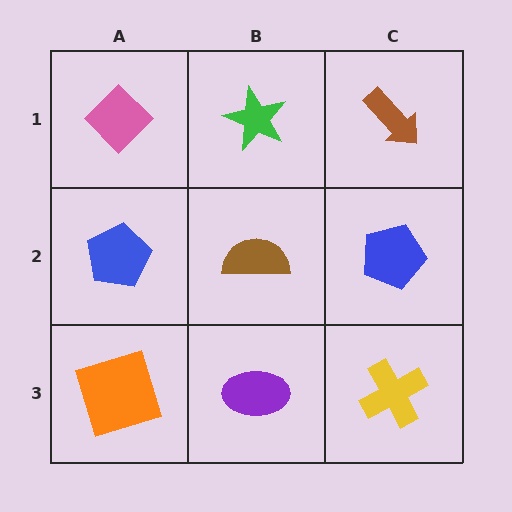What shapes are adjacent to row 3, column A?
A blue pentagon (row 2, column A), a purple ellipse (row 3, column B).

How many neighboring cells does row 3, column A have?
2.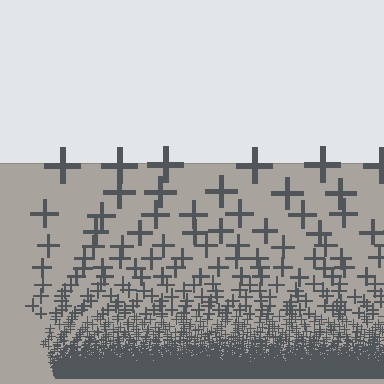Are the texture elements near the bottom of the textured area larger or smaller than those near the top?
Smaller. The gradient is inverted — elements near the bottom are smaller and denser.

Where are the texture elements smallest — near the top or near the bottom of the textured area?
Near the bottom.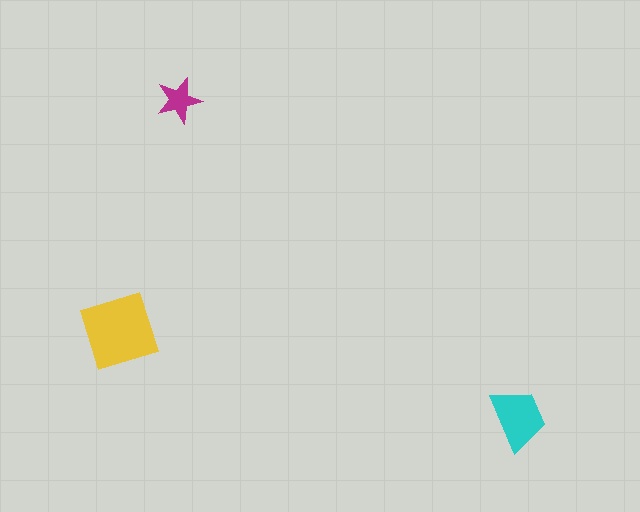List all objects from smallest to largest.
The magenta star, the cyan trapezoid, the yellow diamond.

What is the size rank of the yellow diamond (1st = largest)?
1st.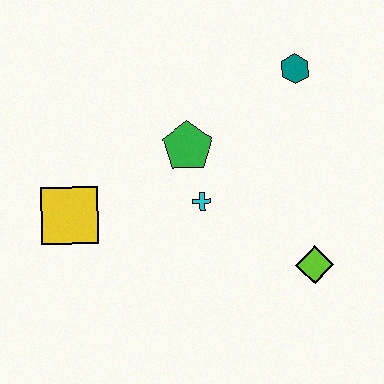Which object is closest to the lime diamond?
The cyan cross is closest to the lime diamond.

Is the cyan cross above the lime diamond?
Yes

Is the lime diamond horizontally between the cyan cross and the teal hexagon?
No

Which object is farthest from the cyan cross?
The teal hexagon is farthest from the cyan cross.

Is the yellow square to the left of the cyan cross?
Yes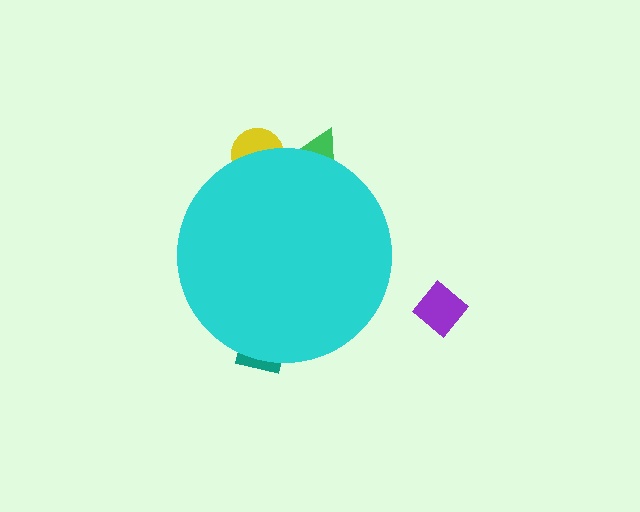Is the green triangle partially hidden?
Yes, the green triangle is partially hidden behind the cyan circle.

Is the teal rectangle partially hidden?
Yes, the teal rectangle is partially hidden behind the cyan circle.